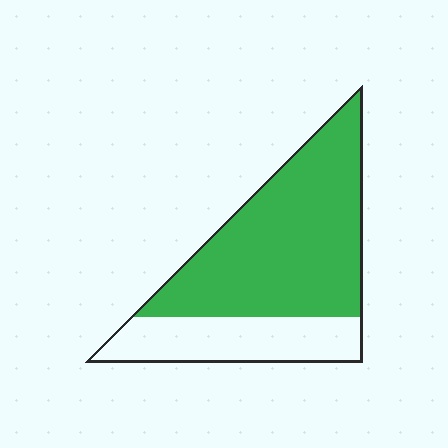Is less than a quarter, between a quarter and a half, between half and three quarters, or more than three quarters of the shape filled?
Between half and three quarters.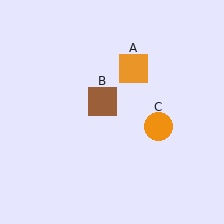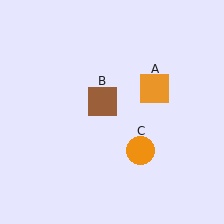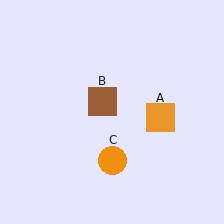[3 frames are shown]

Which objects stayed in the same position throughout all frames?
Brown square (object B) remained stationary.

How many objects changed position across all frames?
2 objects changed position: orange square (object A), orange circle (object C).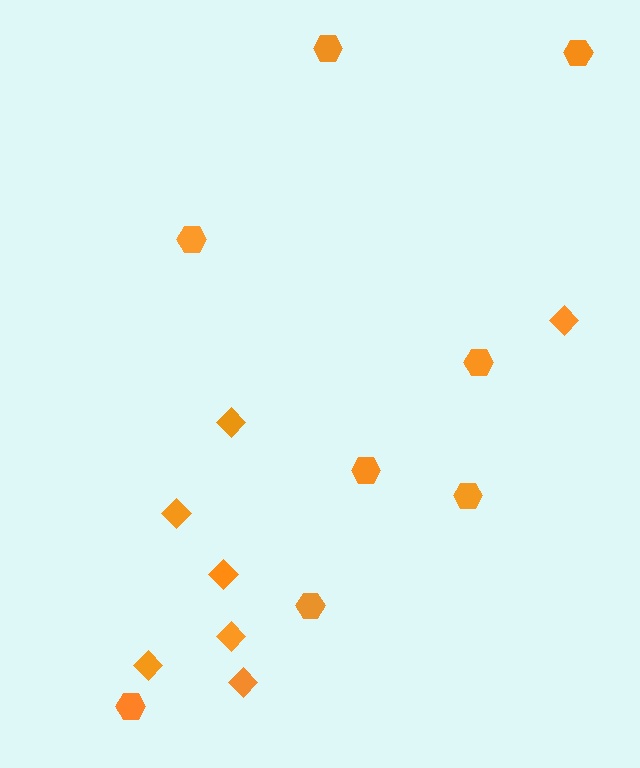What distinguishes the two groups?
There are 2 groups: one group of diamonds (7) and one group of hexagons (8).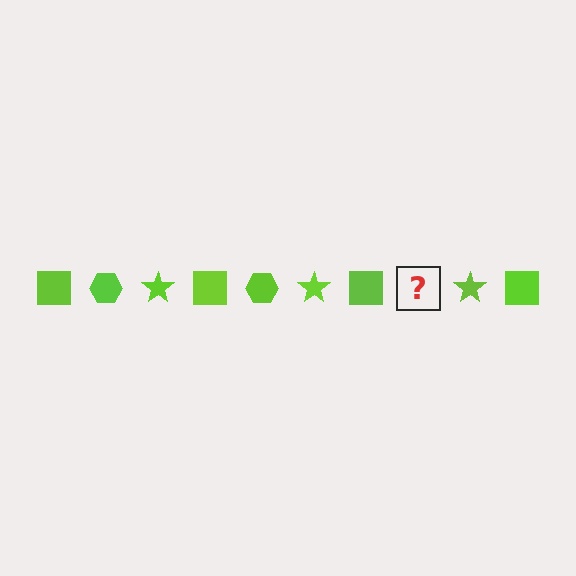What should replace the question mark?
The question mark should be replaced with a lime hexagon.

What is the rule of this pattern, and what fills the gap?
The rule is that the pattern cycles through square, hexagon, star shapes in lime. The gap should be filled with a lime hexagon.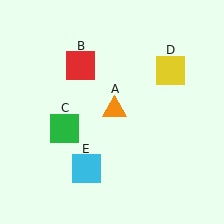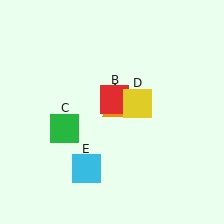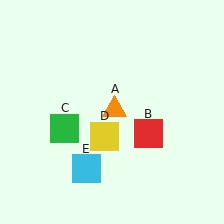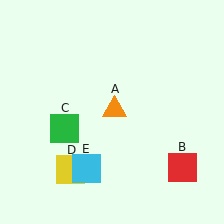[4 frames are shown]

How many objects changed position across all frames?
2 objects changed position: red square (object B), yellow square (object D).